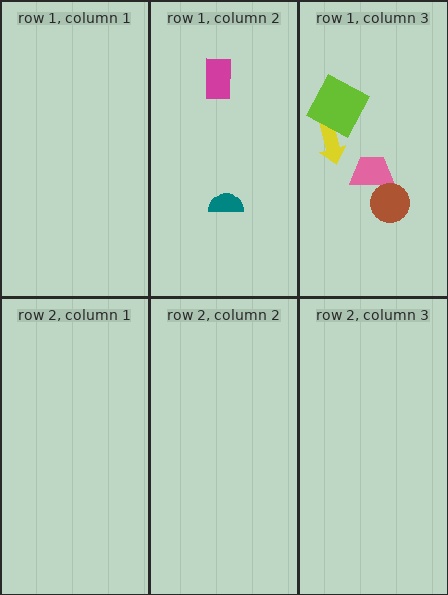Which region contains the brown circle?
The row 1, column 3 region.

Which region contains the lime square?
The row 1, column 3 region.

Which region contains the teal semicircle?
The row 1, column 2 region.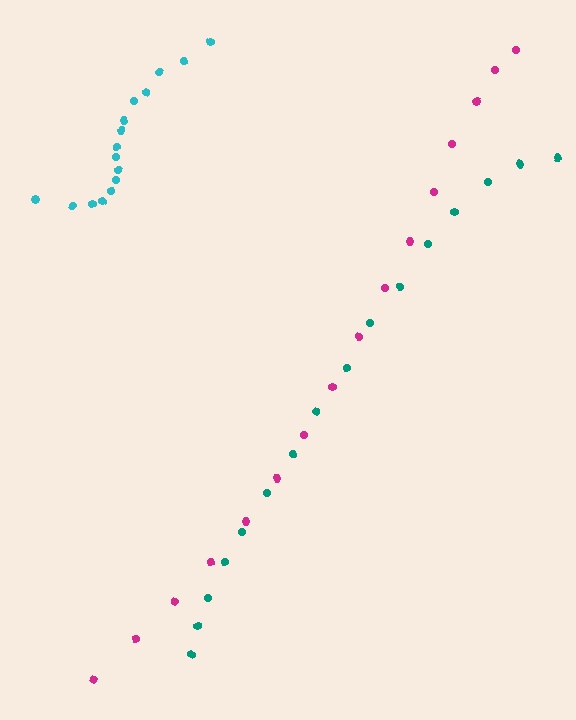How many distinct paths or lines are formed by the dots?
There are 3 distinct paths.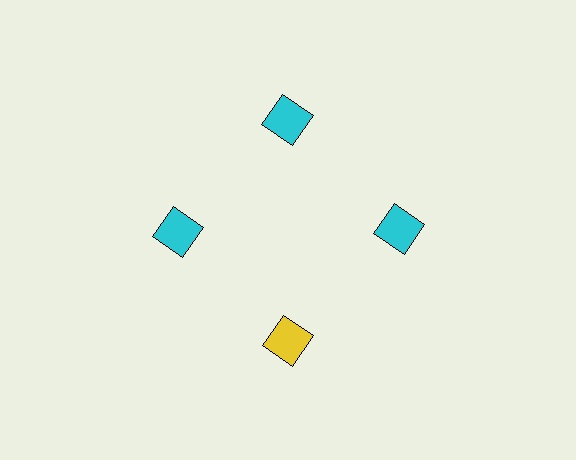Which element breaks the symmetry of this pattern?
The yellow square at roughly the 6 o'clock position breaks the symmetry. All other shapes are cyan squares.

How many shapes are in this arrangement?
There are 4 shapes arranged in a ring pattern.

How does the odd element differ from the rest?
It has a different color: yellow instead of cyan.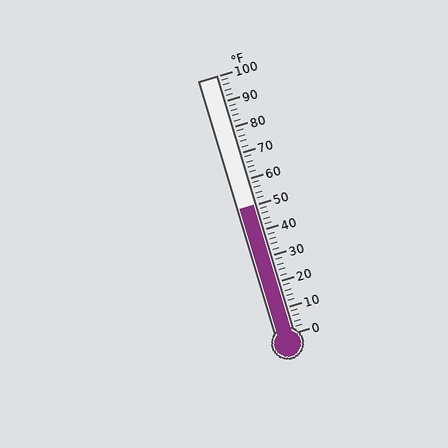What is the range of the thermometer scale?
The thermometer scale ranges from 0°F to 100°F.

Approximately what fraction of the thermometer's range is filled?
The thermometer is filled to approximately 50% of its range.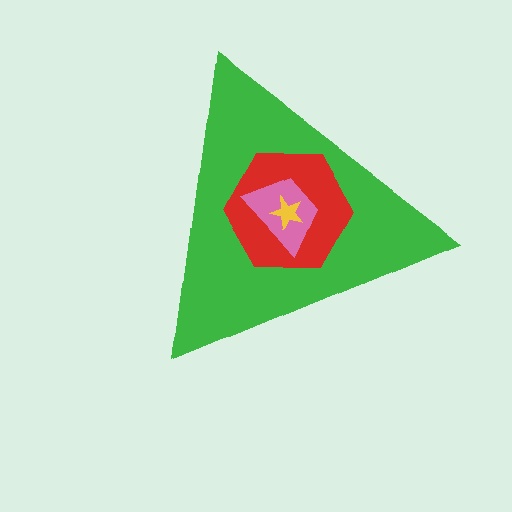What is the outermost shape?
The green triangle.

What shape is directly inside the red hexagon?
The pink trapezoid.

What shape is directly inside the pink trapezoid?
The yellow star.